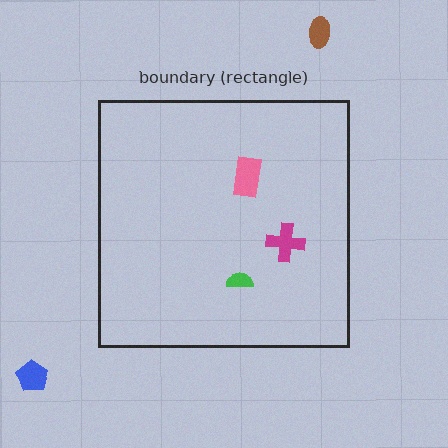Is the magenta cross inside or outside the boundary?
Inside.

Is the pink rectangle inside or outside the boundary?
Inside.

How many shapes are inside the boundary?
3 inside, 2 outside.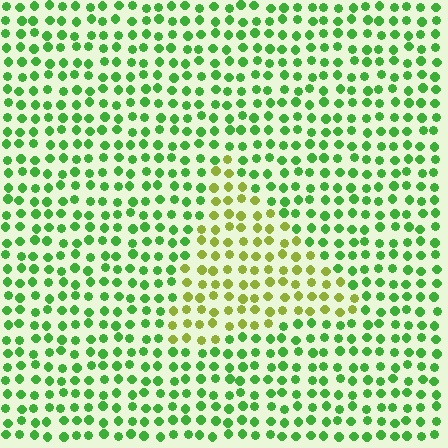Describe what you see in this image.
The image is filled with small green elements in a uniform arrangement. A triangle-shaped region is visible where the elements are tinted to a slightly different hue, forming a subtle color boundary.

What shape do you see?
I see a triangle.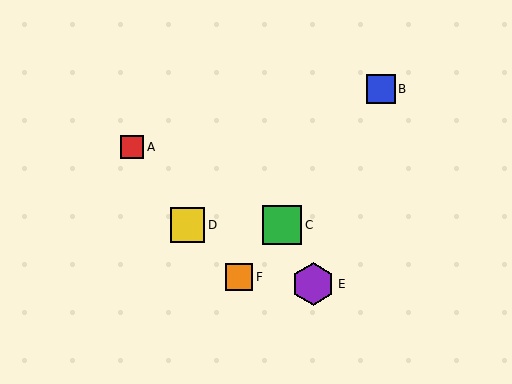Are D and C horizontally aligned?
Yes, both are at y≈225.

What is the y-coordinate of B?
Object B is at y≈89.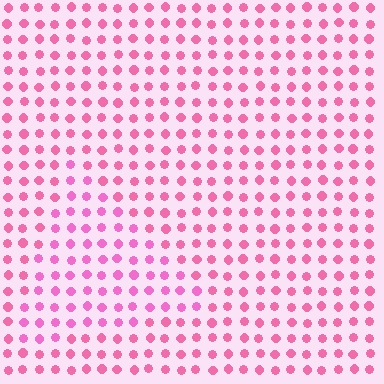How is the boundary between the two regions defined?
The boundary is defined purely by a slight shift in hue (about 16 degrees). Spacing, size, and orientation are identical on both sides.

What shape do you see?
I see a triangle.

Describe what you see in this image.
The image is filled with small pink elements in a uniform arrangement. A triangle-shaped region is visible where the elements are tinted to a slightly different hue, forming a subtle color boundary.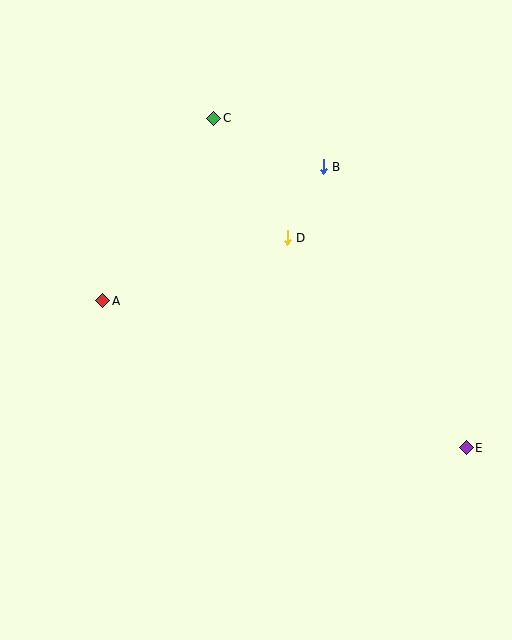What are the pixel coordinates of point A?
Point A is at (103, 301).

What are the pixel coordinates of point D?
Point D is at (287, 238).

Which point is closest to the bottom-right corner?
Point E is closest to the bottom-right corner.